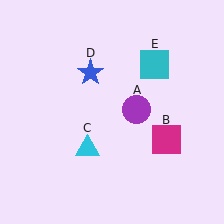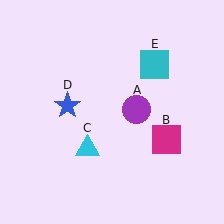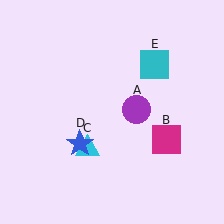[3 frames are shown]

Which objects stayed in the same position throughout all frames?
Purple circle (object A) and magenta square (object B) and cyan triangle (object C) and cyan square (object E) remained stationary.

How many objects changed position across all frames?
1 object changed position: blue star (object D).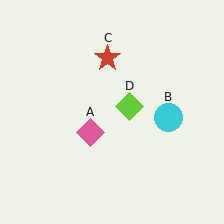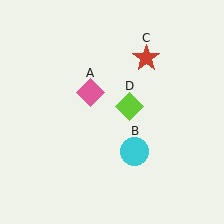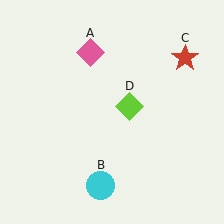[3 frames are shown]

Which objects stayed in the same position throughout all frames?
Lime diamond (object D) remained stationary.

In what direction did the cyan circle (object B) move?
The cyan circle (object B) moved down and to the left.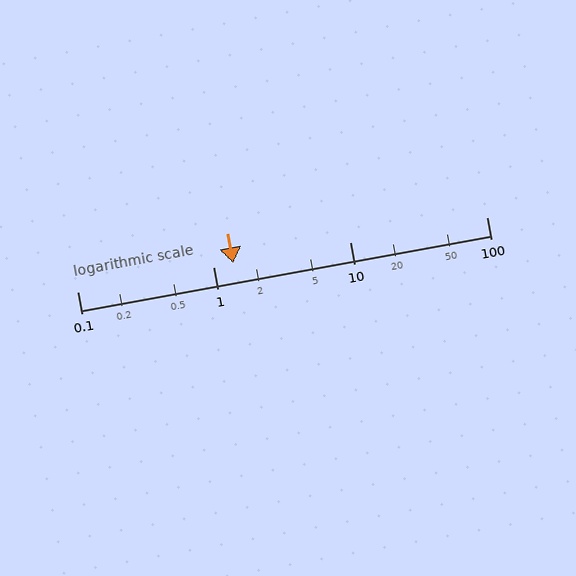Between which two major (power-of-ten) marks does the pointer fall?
The pointer is between 1 and 10.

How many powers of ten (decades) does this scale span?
The scale spans 3 decades, from 0.1 to 100.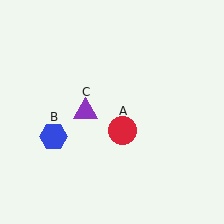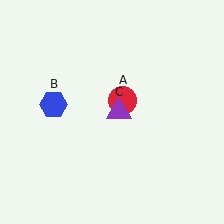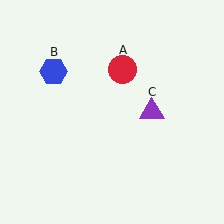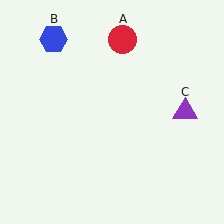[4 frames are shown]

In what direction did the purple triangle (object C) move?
The purple triangle (object C) moved right.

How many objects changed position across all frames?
3 objects changed position: red circle (object A), blue hexagon (object B), purple triangle (object C).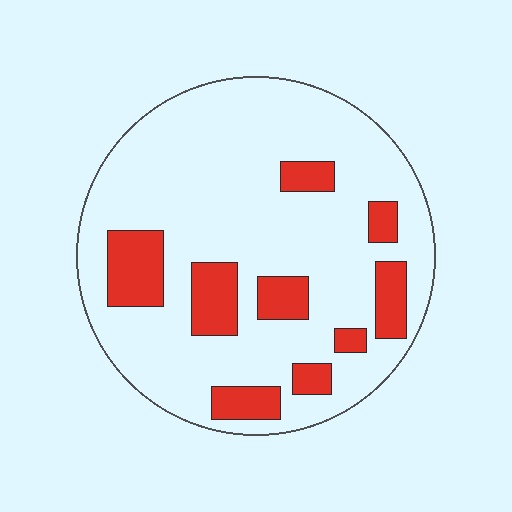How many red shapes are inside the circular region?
9.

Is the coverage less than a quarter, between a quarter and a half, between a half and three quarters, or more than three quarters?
Less than a quarter.